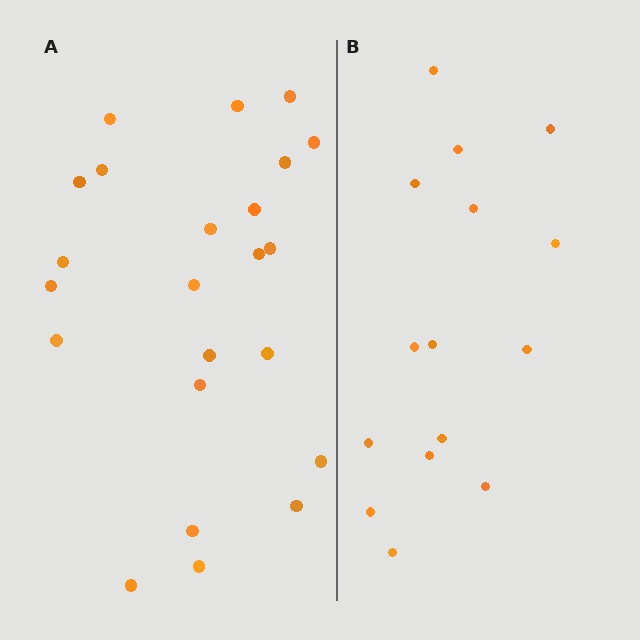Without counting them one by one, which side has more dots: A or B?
Region A (the left region) has more dots.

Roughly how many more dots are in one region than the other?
Region A has roughly 8 or so more dots than region B.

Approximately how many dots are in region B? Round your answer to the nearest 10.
About 20 dots. (The exact count is 15, which rounds to 20.)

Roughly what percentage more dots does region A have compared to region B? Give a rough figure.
About 55% more.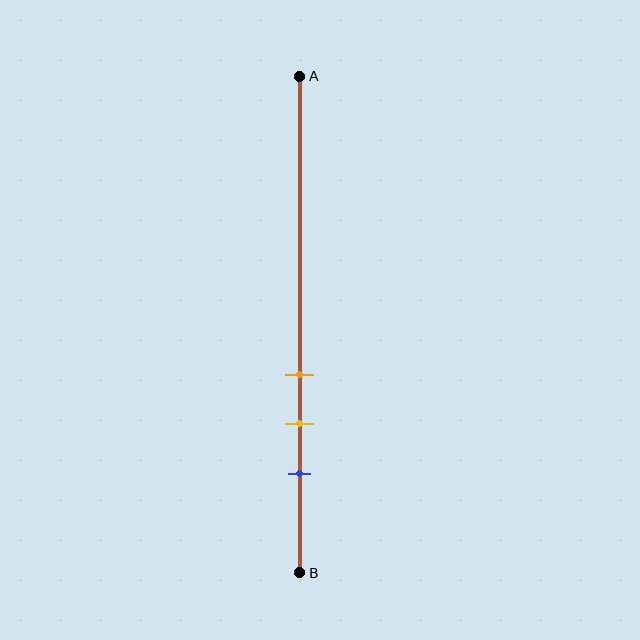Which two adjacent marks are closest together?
The orange and yellow marks are the closest adjacent pair.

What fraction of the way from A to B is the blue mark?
The blue mark is approximately 80% (0.8) of the way from A to B.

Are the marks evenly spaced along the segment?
Yes, the marks are approximately evenly spaced.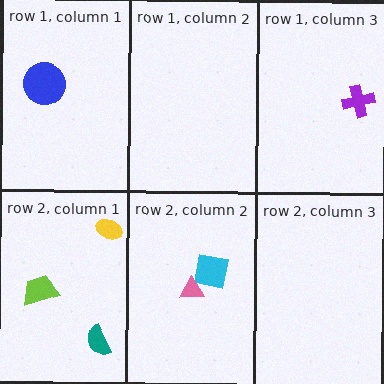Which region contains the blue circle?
The row 1, column 1 region.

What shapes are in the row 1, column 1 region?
The blue circle.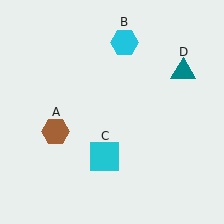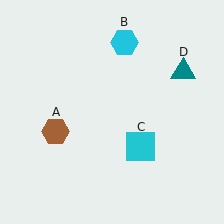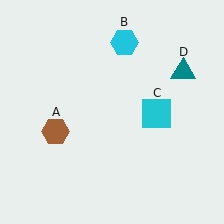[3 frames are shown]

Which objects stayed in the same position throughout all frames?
Brown hexagon (object A) and cyan hexagon (object B) and teal triangle (object D) remained stationary.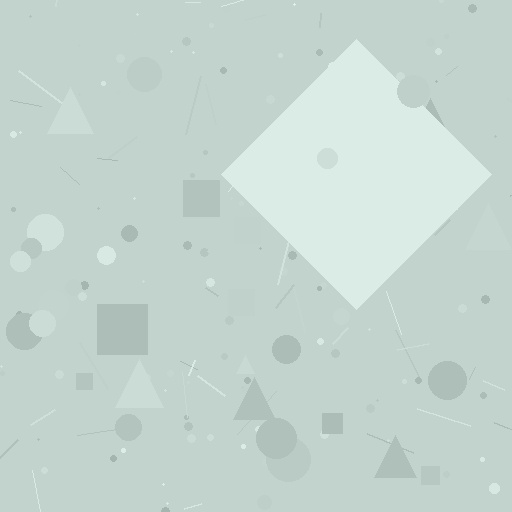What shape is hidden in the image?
A diamond is hidden in the image.